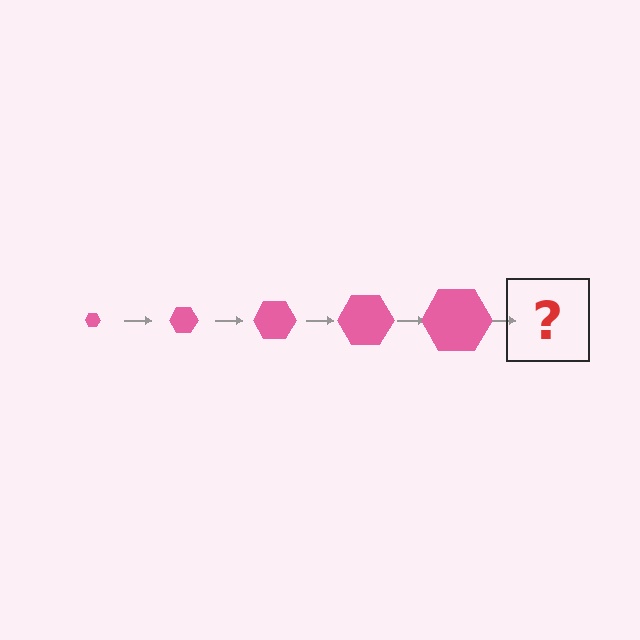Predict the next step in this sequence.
The next step is a pink hexagon, larger than the previous one.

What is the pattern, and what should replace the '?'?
The pattern is that the hexagon gets progressively larger each step. The '?' should be a pink hexagon, larger than the previous one.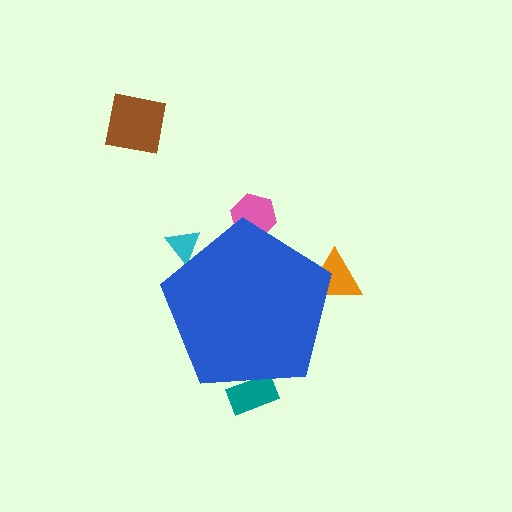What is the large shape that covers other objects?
A blue pentagon.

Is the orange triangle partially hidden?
Yes, the orange triangle is partially hidden behind the blue pentagon.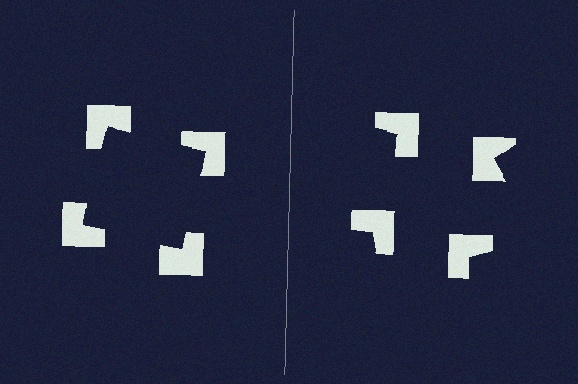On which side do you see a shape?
An illusory square appears on the left side. On the right side the wedge cuts are rotated, so no coherent shape forms.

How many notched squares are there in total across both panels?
8 — 4 on each side.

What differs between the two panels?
The notched squares are positioned identically on both sides; only the wedge orientations differ. On the left they align to a square; on the right they are misaligned.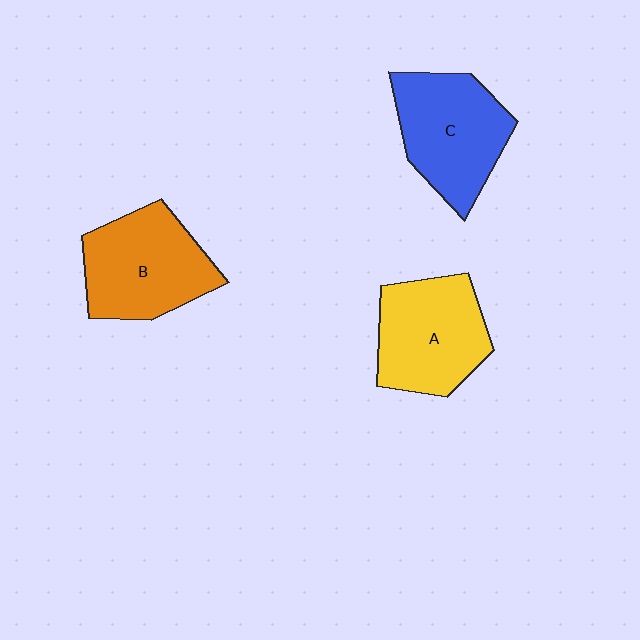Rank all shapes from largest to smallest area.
From largest to smallest: B (orange), C (blue), A (yellow).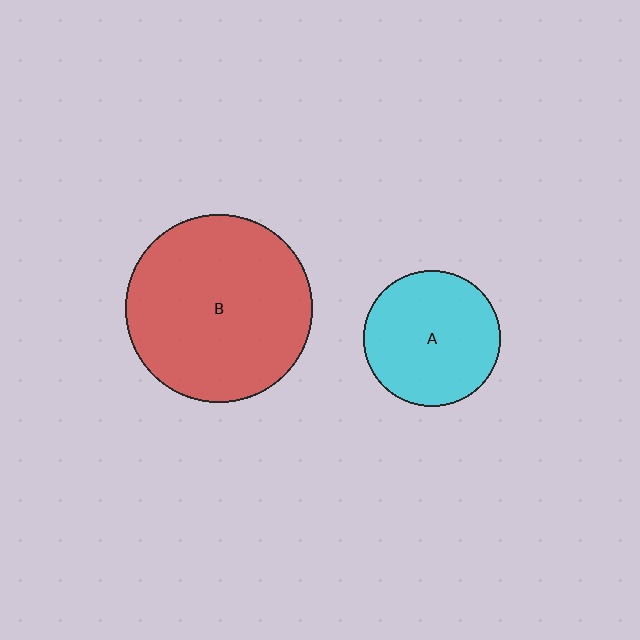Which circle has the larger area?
Circle B (red).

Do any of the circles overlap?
No, none of the circles overlap.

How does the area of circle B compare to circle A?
Approximately 1.9 times.